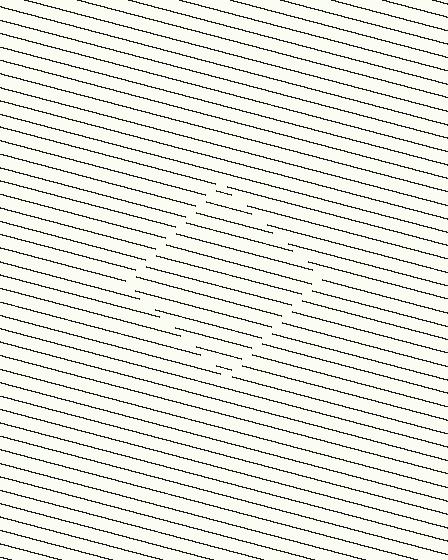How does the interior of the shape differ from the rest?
The interior of the shape contains the same grating, shifted by half a period — the contour is defined by the phase discontinuity where line-ends from the inner and outer gratings abut.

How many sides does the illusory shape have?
4 sides — the line-ends trace a square.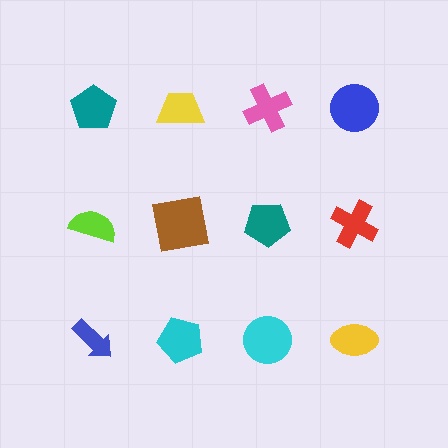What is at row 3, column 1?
A blue arrow.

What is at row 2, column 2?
A brown square.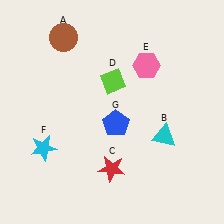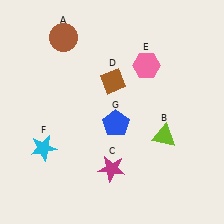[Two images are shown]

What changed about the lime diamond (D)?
In Image 1, D is lime. In Image 2, it changed to brown.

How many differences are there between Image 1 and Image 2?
There are 3 differences between the two images.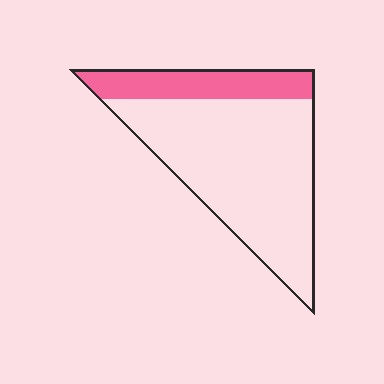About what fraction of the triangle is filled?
About one quarter (1/4).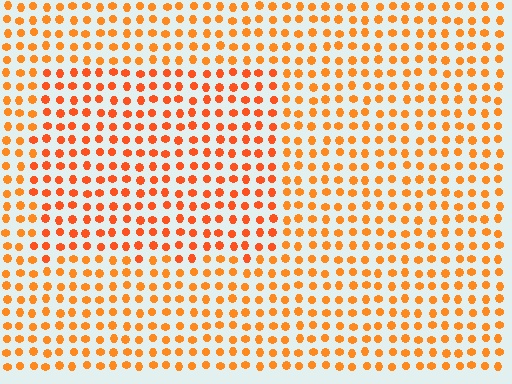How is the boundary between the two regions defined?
The boundary is defined purely by a slight shift in hue (about 15 degrees). Spacing, size, and orientation are identical on both sides.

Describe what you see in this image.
The image is filled with small orange elements in a uniform arrangement. A rectangle-shaped region is visible where the elements are tinted to a slightly different hue, forming a subtle color boundary.